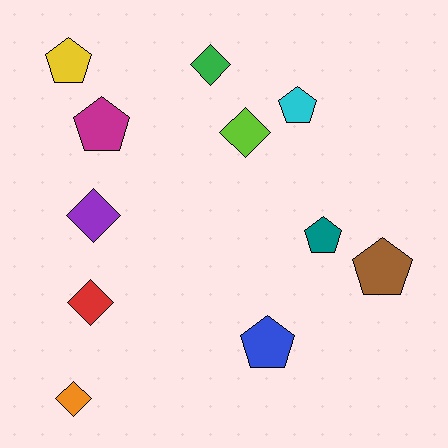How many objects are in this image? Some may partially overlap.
There are 11 objects.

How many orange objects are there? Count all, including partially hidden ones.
There is 1 orange object.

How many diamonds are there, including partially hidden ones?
There are 5 diamonds.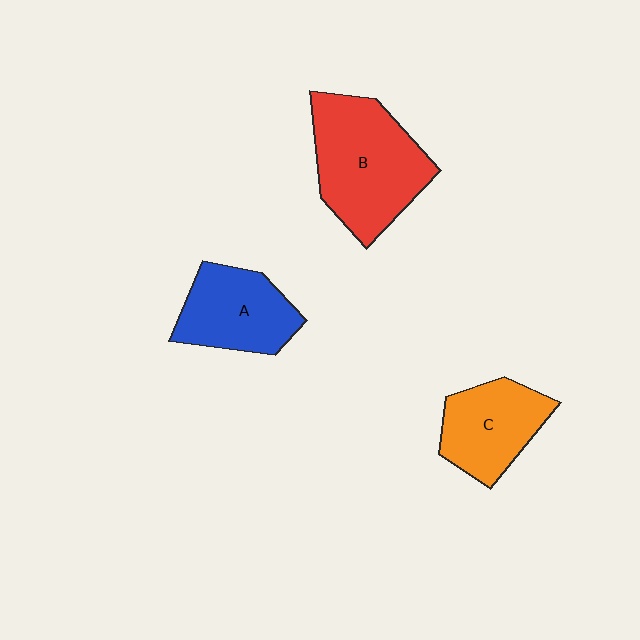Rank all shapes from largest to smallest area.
From largest to smallest: B (red), A (blue), C (orange).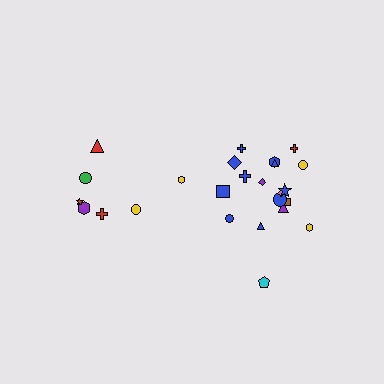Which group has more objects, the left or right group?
The right group.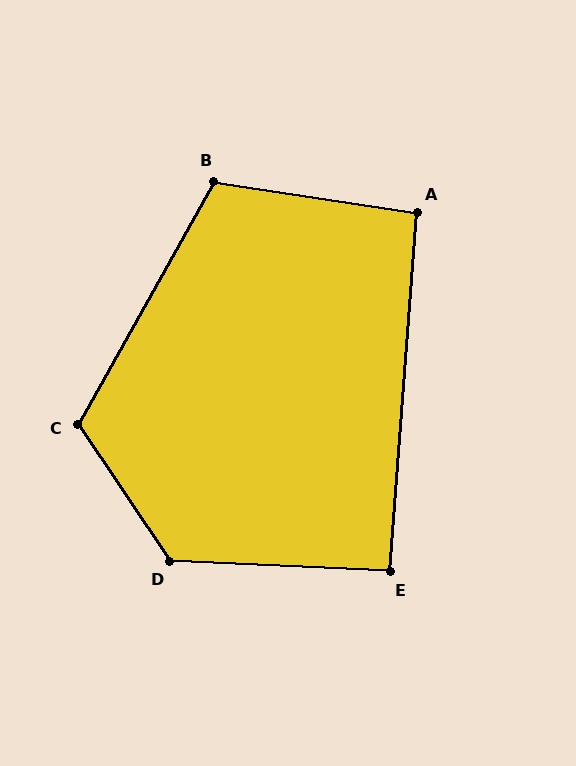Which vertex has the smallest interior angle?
E, at approximately 92 degrees.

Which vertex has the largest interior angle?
D, at approximately 126 degrees.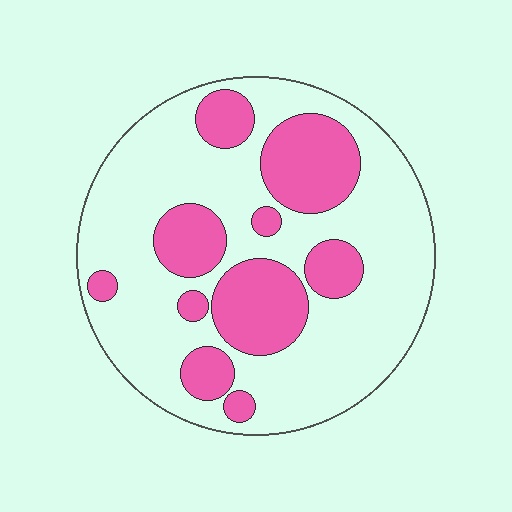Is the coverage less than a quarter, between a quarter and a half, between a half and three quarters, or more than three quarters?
Between a quarter and a half.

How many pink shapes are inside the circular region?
10.